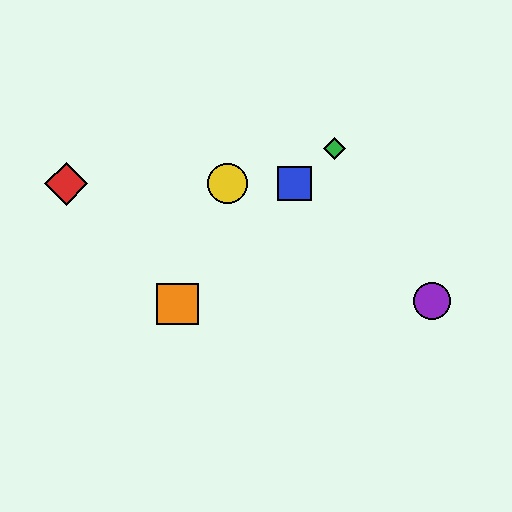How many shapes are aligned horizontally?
3 shapes (the red diamond, the blue square, the yellow circle) are aligned horizontally.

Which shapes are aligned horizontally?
The red diamond, the blue square, the yellow circle are aligned horizontally.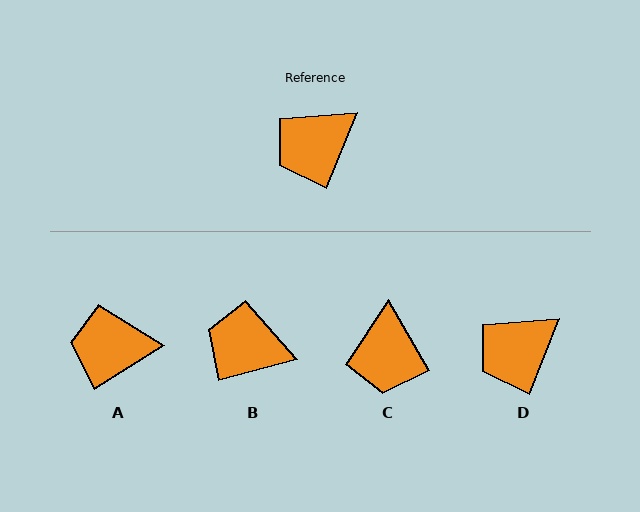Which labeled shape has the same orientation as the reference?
D.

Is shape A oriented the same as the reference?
No, it is off by about 36 degrees.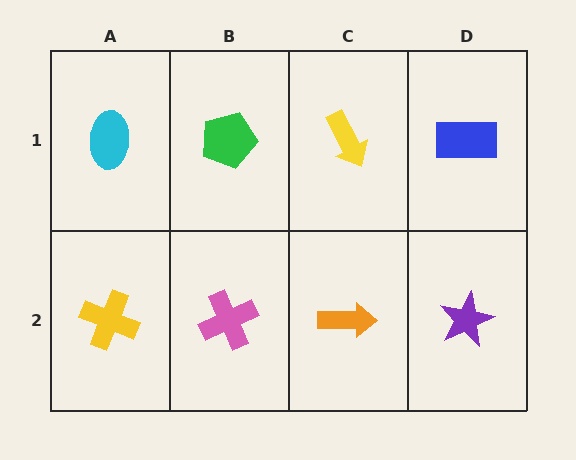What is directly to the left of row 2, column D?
An orange arrow.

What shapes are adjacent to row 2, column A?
A cyan ellipse (row 1, column A), a pink cross (row 2, column B).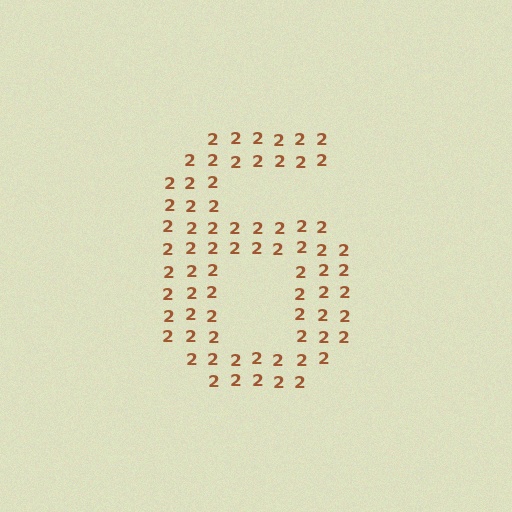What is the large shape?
The large shape is the digit 6.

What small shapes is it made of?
It is made of small digit 2's.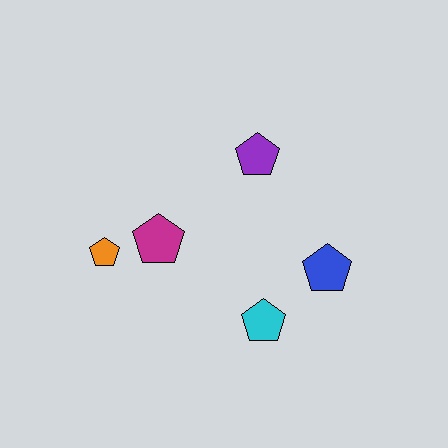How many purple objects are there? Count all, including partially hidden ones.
There is 1 purple object.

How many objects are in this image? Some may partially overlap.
There are 5 objects.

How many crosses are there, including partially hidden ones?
There are no crosses.